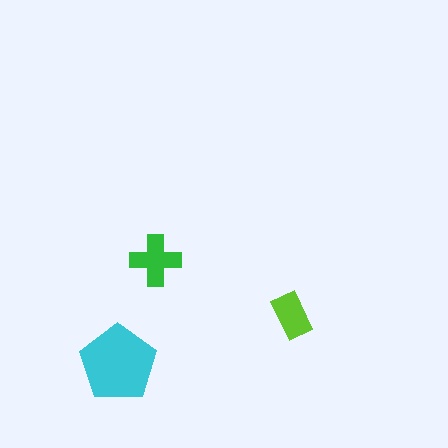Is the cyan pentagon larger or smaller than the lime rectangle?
Larger.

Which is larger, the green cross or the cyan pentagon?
The cyan pentagon.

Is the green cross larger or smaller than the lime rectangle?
Larger.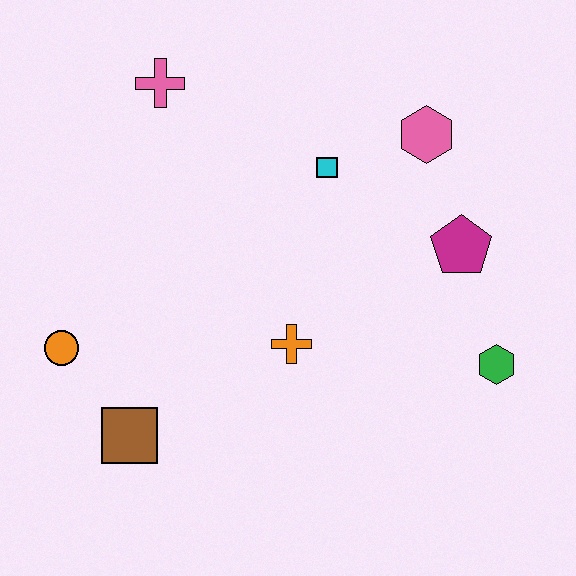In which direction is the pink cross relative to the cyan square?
The pink cross is to the left of the cyan square.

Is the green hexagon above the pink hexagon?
No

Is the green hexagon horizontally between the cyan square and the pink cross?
No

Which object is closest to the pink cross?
The cyan square is closest to the pink cross.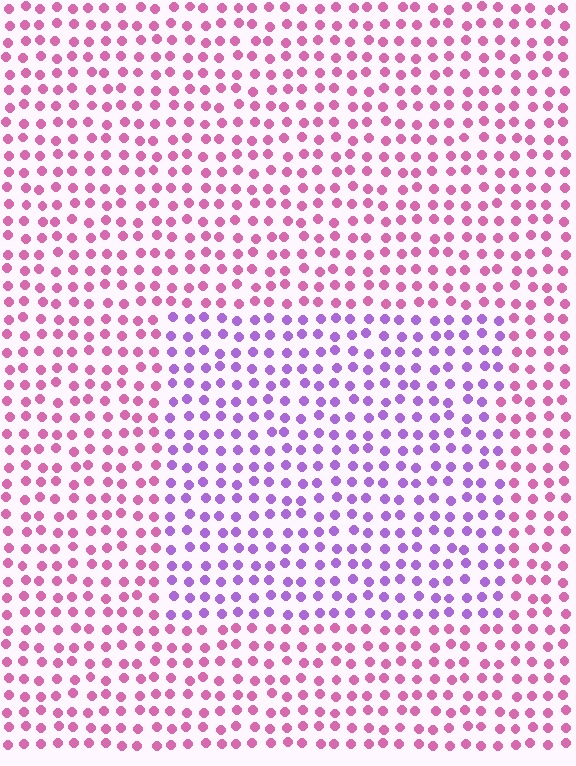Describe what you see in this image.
The image is filled with small pink elements in a uniform arrangement. A rectangle-shaped region is visible where the elements are tinted to a slightly different hue, forming a subtle color boundary.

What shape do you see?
I see a rectangle.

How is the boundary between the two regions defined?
The boundary is defined purely by a slight shift in hue (about 47 degrees). Spacing, size, and orientation are identical on both sides.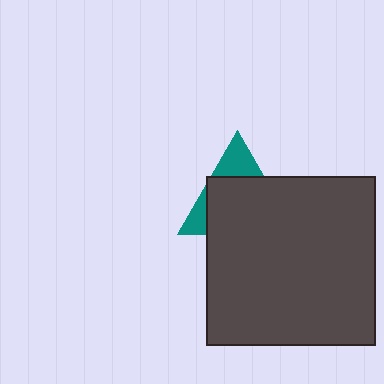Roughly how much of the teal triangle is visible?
A small part of it is visible (roughly 30%).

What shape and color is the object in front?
The object in front is a dark gray square.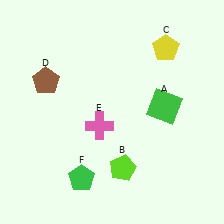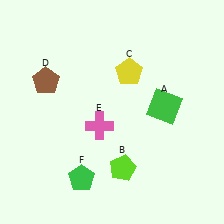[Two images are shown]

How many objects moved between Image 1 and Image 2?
1 object moved between the two images.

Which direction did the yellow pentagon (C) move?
The yellow pentagon (C) moved left.